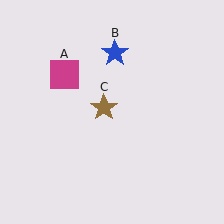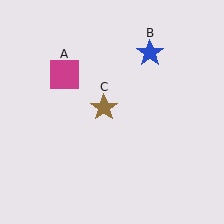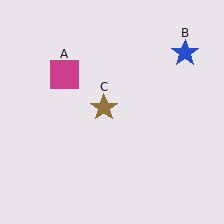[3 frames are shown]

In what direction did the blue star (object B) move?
The blue star (object B) moved right.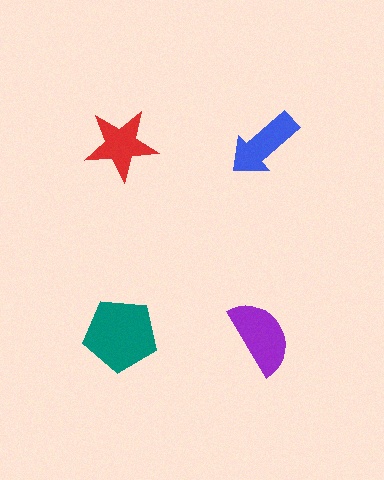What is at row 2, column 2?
A purple semicircle.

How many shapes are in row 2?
2 shapes.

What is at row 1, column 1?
A red star.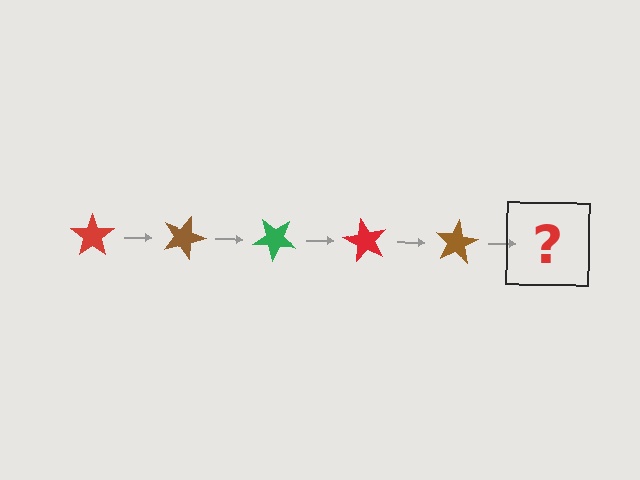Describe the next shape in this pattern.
It should be a green star, rotated 100 degrees from the start.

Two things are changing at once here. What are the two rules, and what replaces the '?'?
The two rules are that it rotates 20 degrees each step and the color cycles through red, brown, and green. The '?' should be a green star, rotated 100 degrees from the start.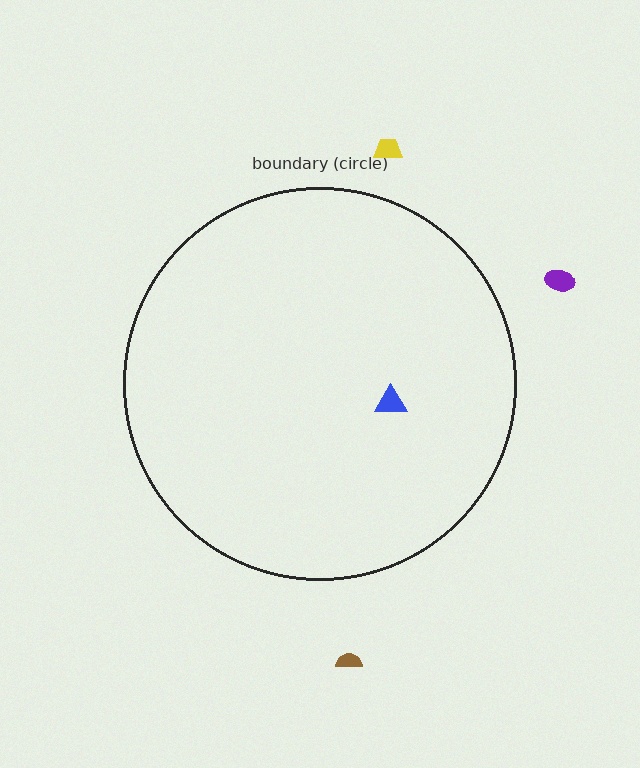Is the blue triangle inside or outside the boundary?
Inside.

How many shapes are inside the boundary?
1 inside, 3 outside.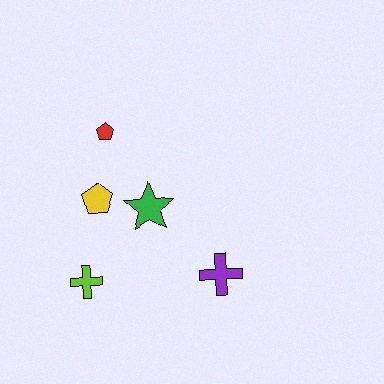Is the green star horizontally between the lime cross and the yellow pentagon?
No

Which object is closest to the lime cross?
The yellow pentagon is closest to the lime cross.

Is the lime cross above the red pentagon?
No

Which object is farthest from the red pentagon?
The purple cross is farthest from the red pentagon.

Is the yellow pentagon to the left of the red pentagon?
Yes